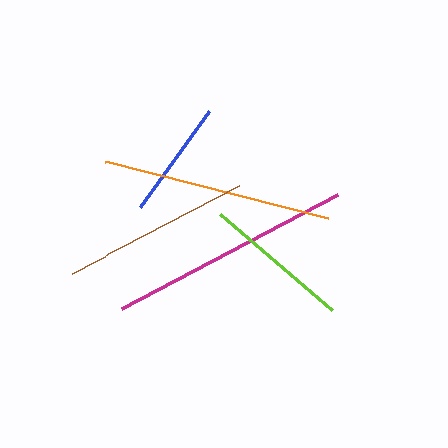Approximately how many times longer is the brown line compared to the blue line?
The brown line is approximately 1.6 times the length of the blue line.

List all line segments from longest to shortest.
From longest to shortest: magenta, orange, brown, lime, blue.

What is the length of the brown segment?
The brown segment is approximately 188 pixels long.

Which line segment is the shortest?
The blue line is the shortest at approximately 118 pixels.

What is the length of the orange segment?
The orange segment is approximately 231 pixels long.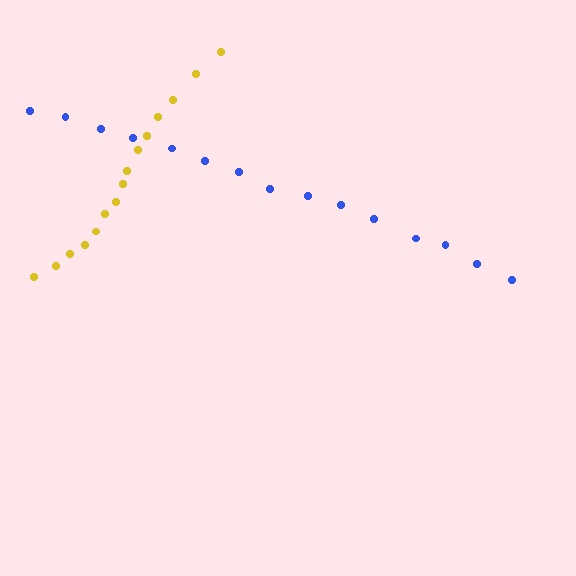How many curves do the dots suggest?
There are 2 distinct paths.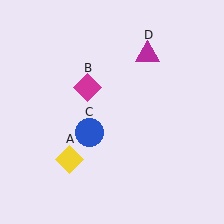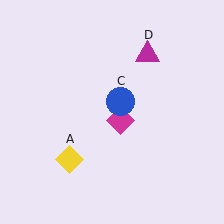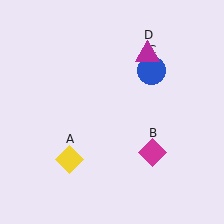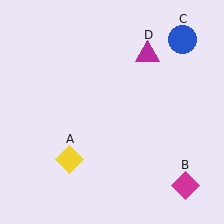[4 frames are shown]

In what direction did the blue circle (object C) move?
The blue circle (object C) moved up and to the right.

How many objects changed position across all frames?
2 objects changed position: magenta diamond (object B), blue circle (object C).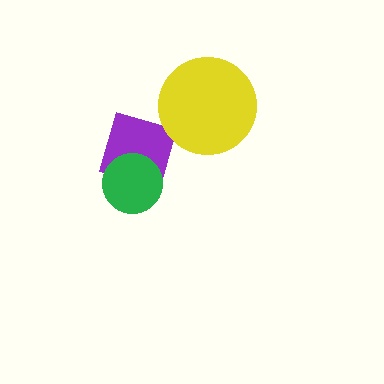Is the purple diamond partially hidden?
Yes, it is partially covered by another shape.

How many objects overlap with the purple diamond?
2 objects overlap with the purple diamond.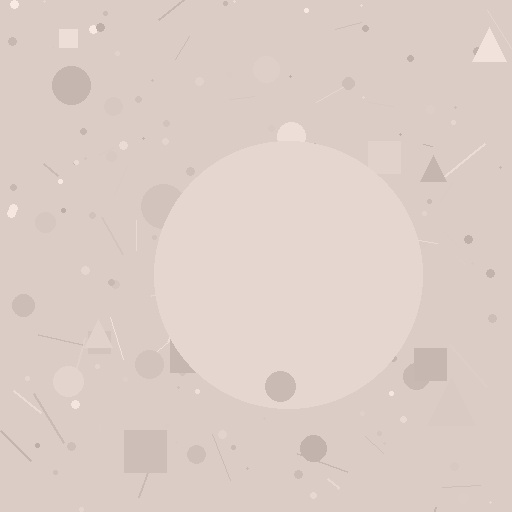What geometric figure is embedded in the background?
A circle is embedded in the background.